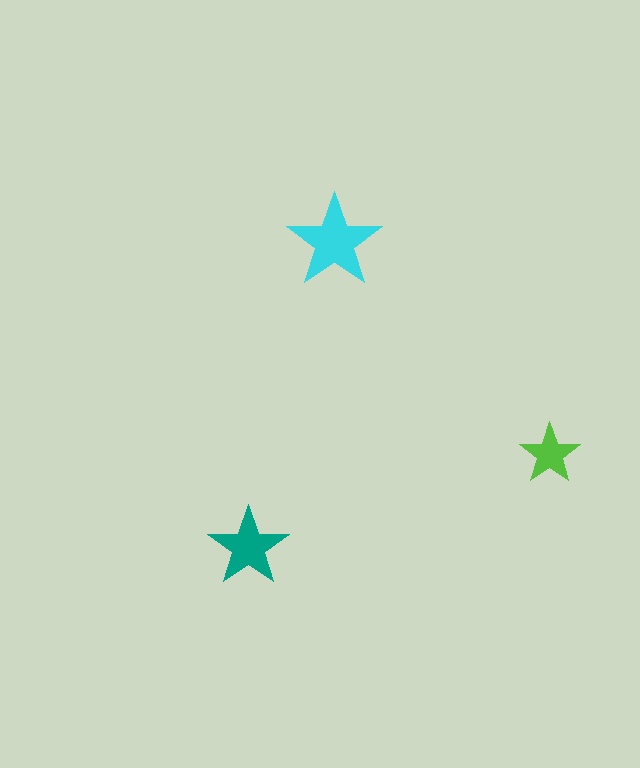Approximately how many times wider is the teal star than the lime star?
About 1.5 times wider.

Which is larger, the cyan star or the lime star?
The cyan one.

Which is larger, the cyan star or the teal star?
The cyan one.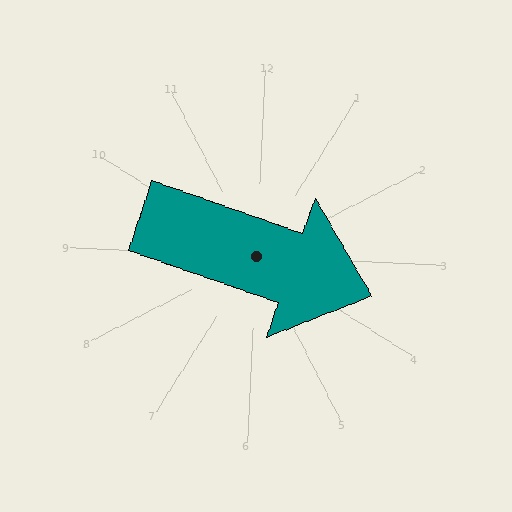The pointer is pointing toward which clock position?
Roughly 4 o'clock.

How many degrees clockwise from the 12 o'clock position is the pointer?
Approximately 106 degrees.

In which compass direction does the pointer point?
East.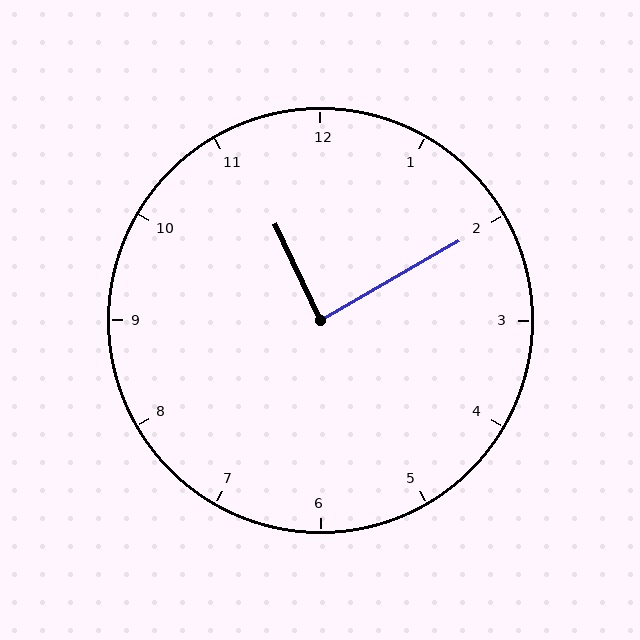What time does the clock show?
11:10.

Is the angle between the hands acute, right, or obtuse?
It is right.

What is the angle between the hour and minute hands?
Approximately 85 degrees.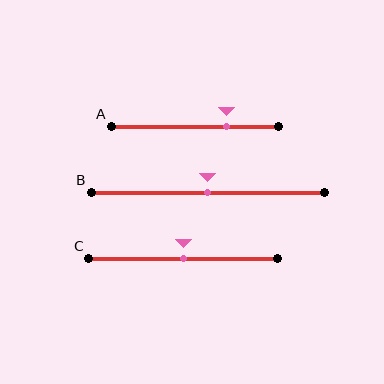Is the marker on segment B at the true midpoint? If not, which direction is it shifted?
Yes, the marker on segment B is at the true midpoint.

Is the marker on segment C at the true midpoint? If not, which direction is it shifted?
Yes, the marker on segment C is at the true midpoint.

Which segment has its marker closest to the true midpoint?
Segment B has its marker closest to the true midpoint.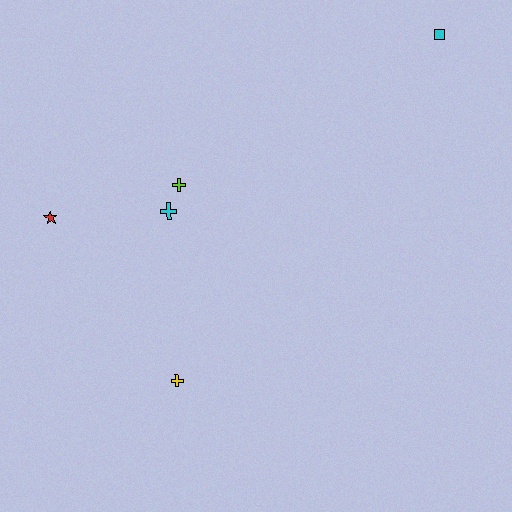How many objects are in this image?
There are 5 objects.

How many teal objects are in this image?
There are no teal objects.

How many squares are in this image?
There is 1 square.